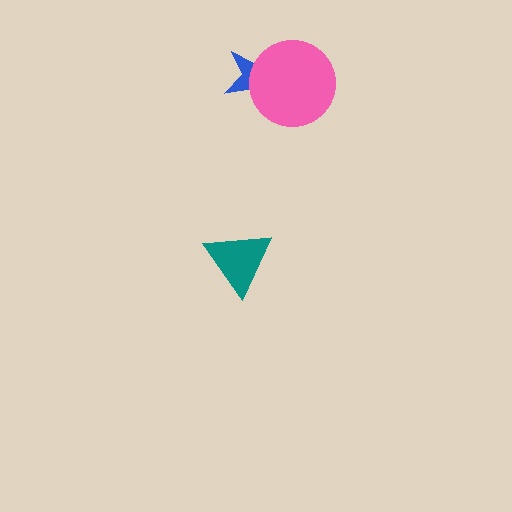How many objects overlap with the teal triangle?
0 objects overlap with the teal triangle.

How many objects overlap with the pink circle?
1 object overlaps with the pink circle.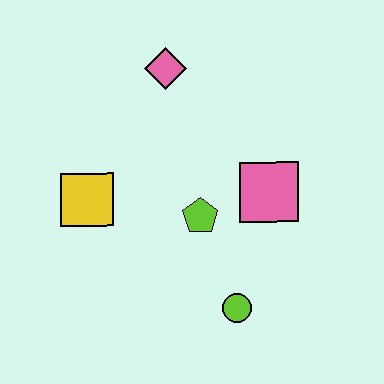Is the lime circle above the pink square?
No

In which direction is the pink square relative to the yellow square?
The pink square is to the right of the yellow square.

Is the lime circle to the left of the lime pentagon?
No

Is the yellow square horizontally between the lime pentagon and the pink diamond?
No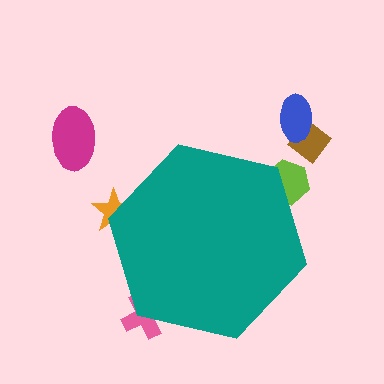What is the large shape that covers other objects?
A teal hexagon.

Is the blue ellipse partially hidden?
No, the blue ellipse is fully visible.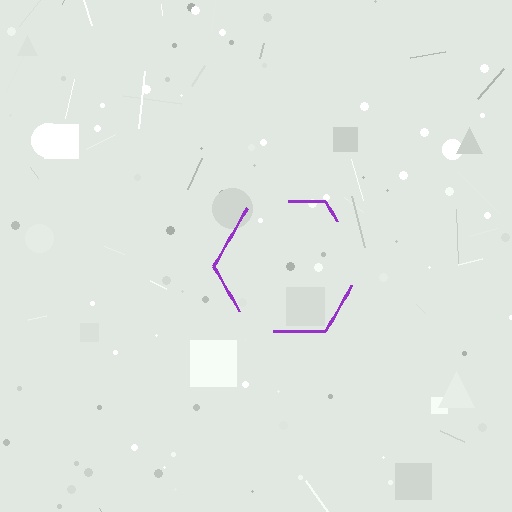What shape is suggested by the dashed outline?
The dashed outline suggests a hexagon.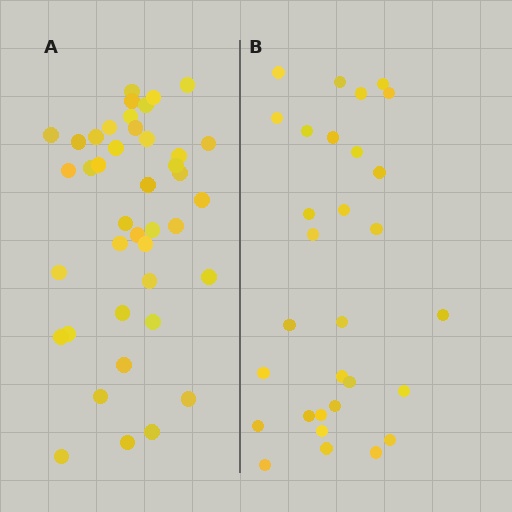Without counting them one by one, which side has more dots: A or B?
Region A (the left region) has more dots.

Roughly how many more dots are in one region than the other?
Region A has roughly 12 or so more dots than region B.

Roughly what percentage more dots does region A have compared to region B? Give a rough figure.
About 35% more.